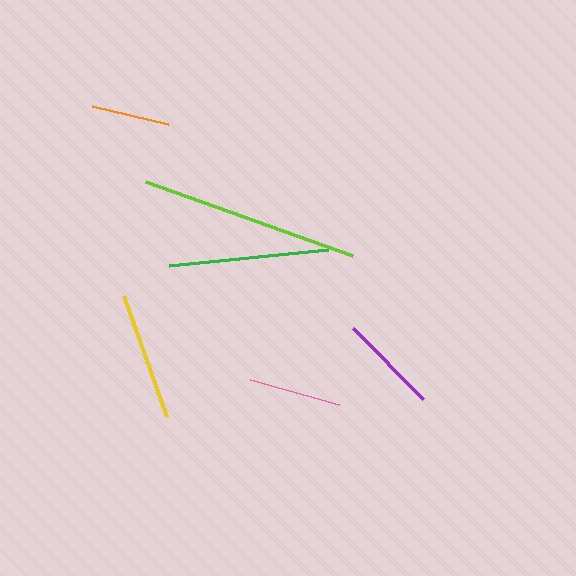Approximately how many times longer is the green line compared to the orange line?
The green line is approximately 2.1 times the length of the orange line.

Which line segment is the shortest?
The orange line is the shortest at approximately 77 pixels.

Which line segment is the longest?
The lime line is the longest at approximately 220 pixels.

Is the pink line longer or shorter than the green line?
The green line is longer than the pink line.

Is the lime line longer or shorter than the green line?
The lime line is longer than the green line.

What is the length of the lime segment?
The lime segment is approximately 220 pixels long.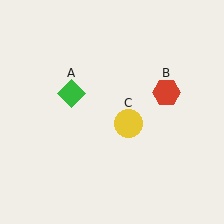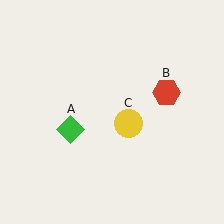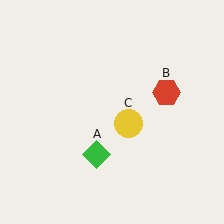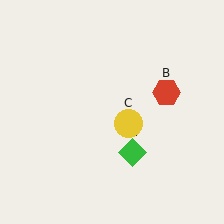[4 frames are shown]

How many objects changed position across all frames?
1 object changed position: green diamond (object A).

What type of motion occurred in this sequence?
The green diamond (object A) rotated counterclockwise around the center of the scene.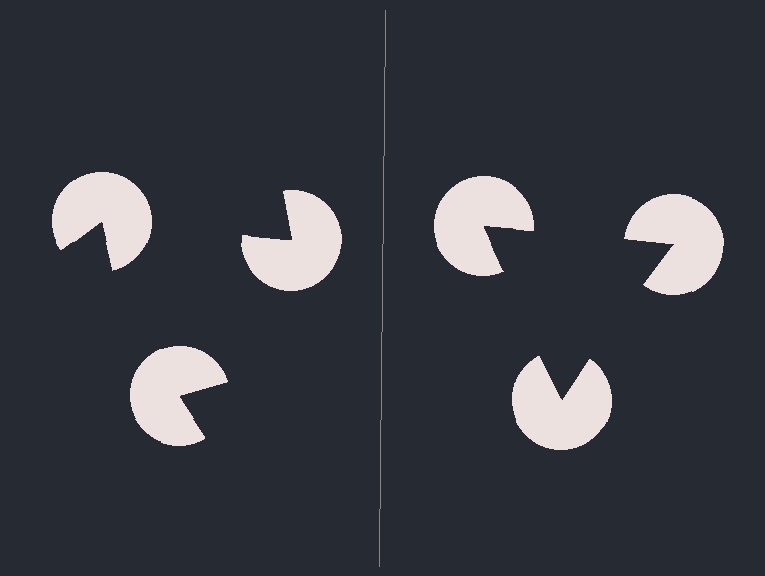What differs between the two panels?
The pac-man discs are positioned identically on both sides; only the wedge orientations differ. On the right they align to a triangle; on the left they are misaligned.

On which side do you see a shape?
An illusory triangle appears on the right side. On the left side the wedge cuts are rotated, so no coherent shape forms.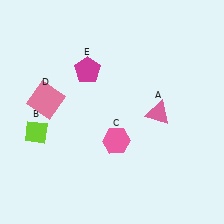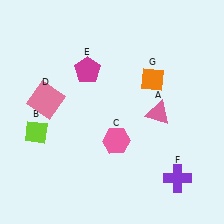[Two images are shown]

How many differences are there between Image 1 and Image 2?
There are 2 differences between the two images.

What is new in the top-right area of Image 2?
An orange diamond (G) was added in the top-right area of Image 2.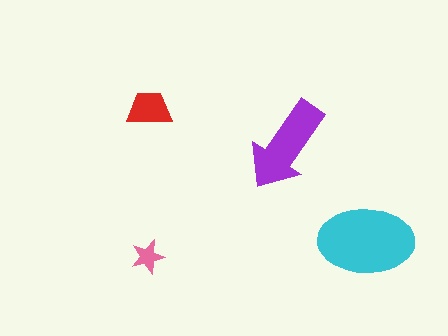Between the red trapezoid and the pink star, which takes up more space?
The red trapezoid.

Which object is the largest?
The cyan ellipse.